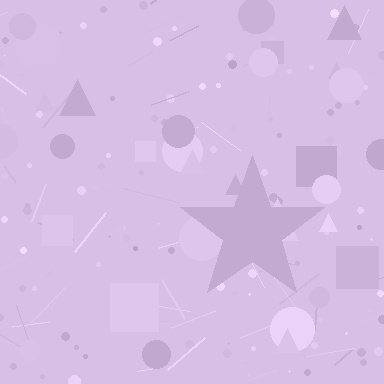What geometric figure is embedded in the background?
A star is embedded in the background.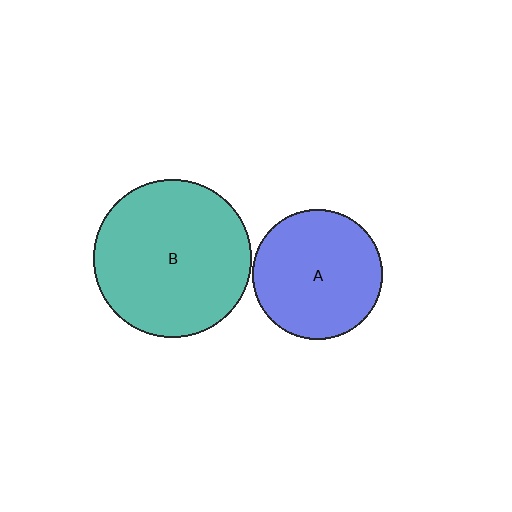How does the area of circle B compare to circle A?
Approximately 1.5 times.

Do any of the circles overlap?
No, none of the circles overlap.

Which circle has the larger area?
Circle B (teal).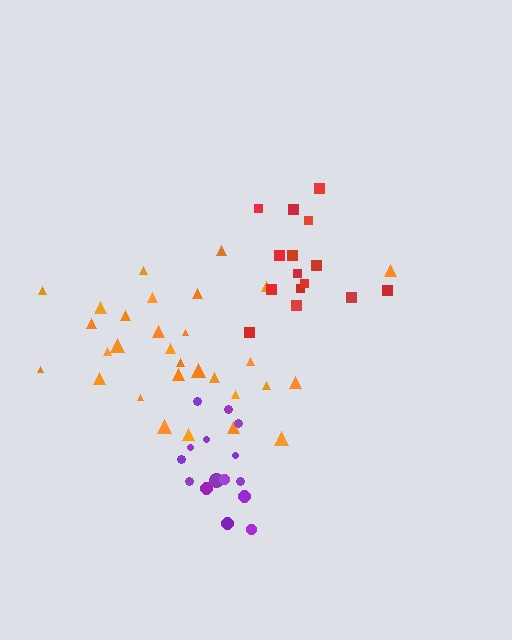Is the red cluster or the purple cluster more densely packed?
Purple.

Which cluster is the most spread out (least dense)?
Orange.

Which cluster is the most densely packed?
Purple.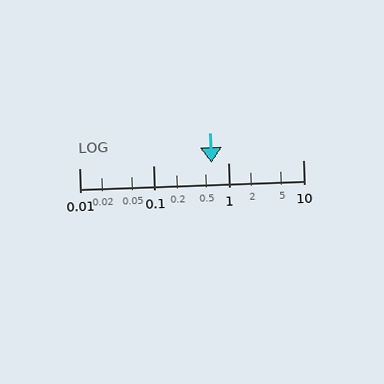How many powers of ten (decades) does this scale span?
The scale spans 3 decades, from 0.01 to 10.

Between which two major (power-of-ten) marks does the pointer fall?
The pointer is between 0.1 and 1.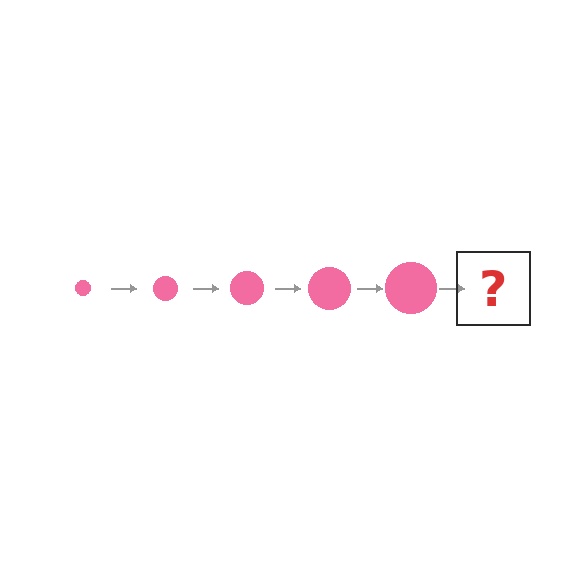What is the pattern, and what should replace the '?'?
The pattern is that the circle gets progressively larger each step. The '?' should be a pink circle, larger than the previous one.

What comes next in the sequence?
The next element should be a pink circle, larger than the previous one.